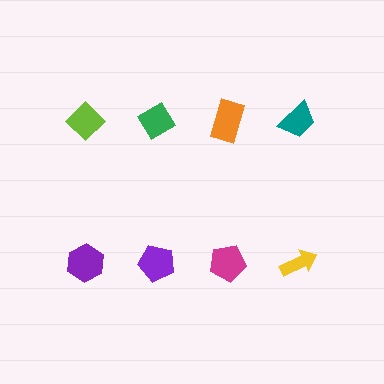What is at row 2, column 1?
A purple hexagon.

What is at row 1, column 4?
A teal trapezoid.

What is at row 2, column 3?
A magenta pentagon.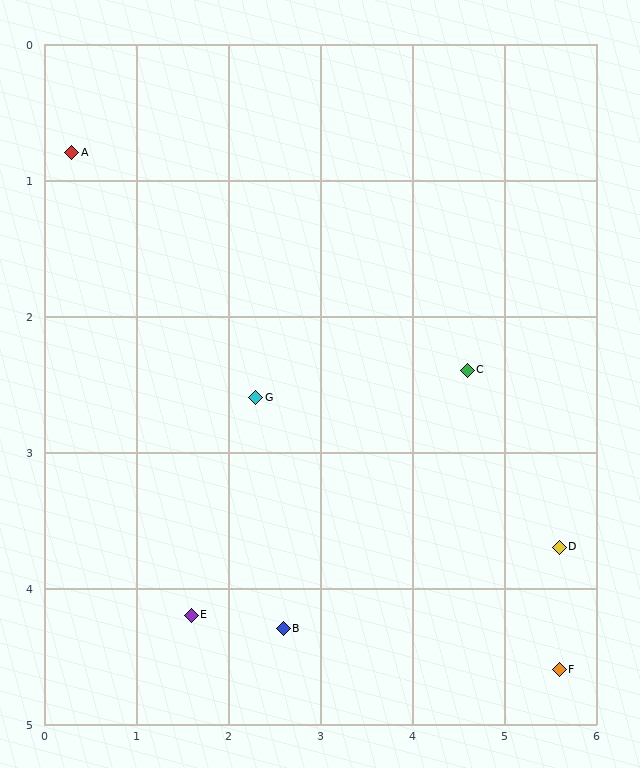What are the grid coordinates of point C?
Point C is at approximately (4.6, 2.4).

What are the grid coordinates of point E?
Point E is at approximately (1.6, 4.2).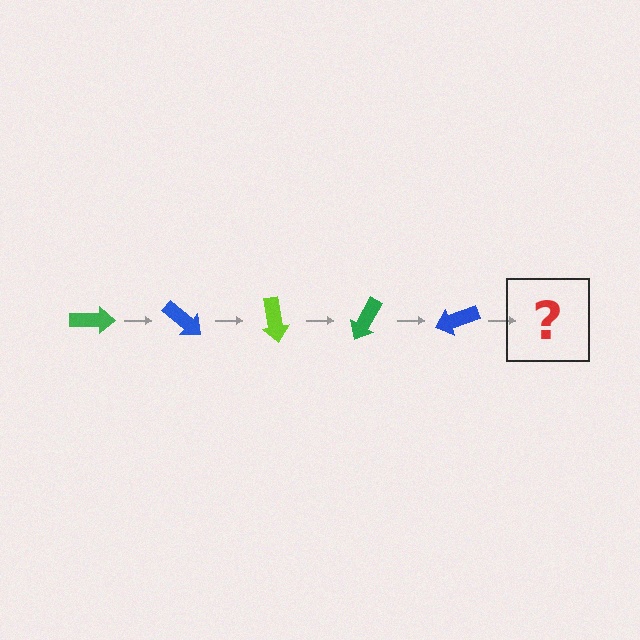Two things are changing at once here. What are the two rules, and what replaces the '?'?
The two rules are that it rotates 40 degrees each step and the color cycles through green, blue, and lime. The '?' should be a lime arrow, rotated 200 degrees from the start.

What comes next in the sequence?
The next element should be a lime arrow, rotated 200 degrees from the start.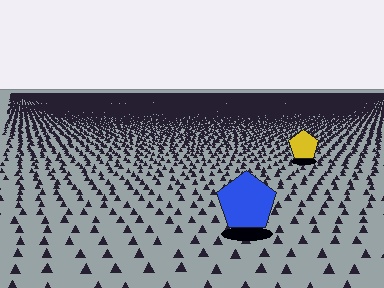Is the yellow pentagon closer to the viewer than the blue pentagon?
No. The blue pentagon is closer — you can tell from the texture gradient: the ground texture is coarser near it.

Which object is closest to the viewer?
The blue pentagon is closest. The texture marks near it are larger and more spread out.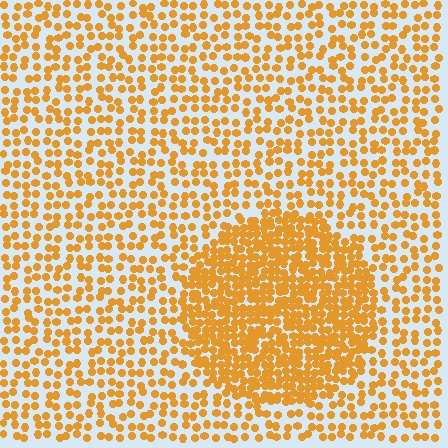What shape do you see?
I see a circle.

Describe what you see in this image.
The image contains small orange elements arranged at two different densities. A circle-shaped region is visible where the elements are more densely packed than the surrounding area.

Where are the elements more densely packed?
The elements are more densely packed inside the circle boundary.